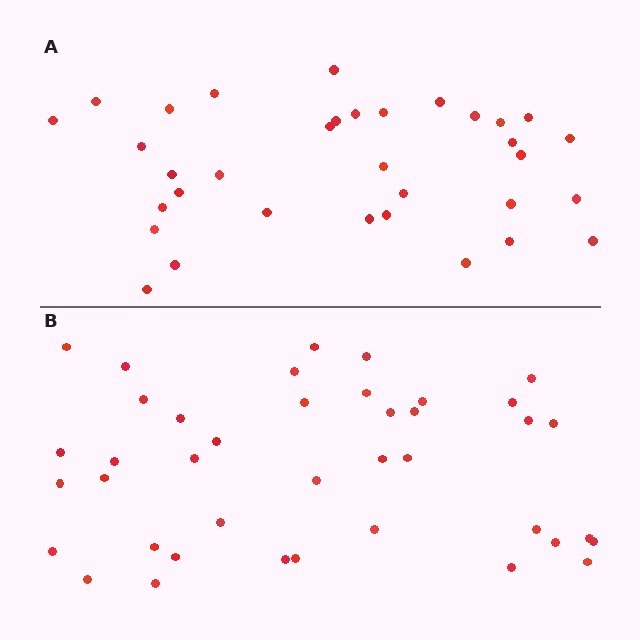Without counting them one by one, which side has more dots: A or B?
Region B (the bottom region) has more dots.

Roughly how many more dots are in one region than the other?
Region B has about 6 more dots than region A.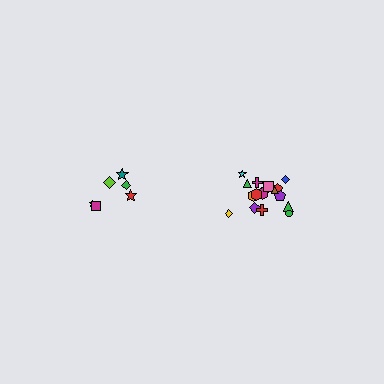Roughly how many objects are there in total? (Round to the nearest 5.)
Roughly 25 objects in total.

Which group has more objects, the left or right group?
The right group.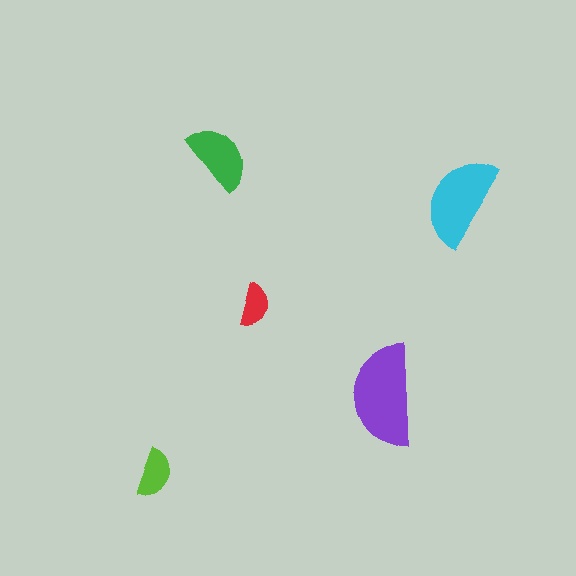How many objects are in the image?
There are 5 objects in the image.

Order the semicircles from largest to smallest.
the purple one, the cyan one, the green one, the lime one, the red one.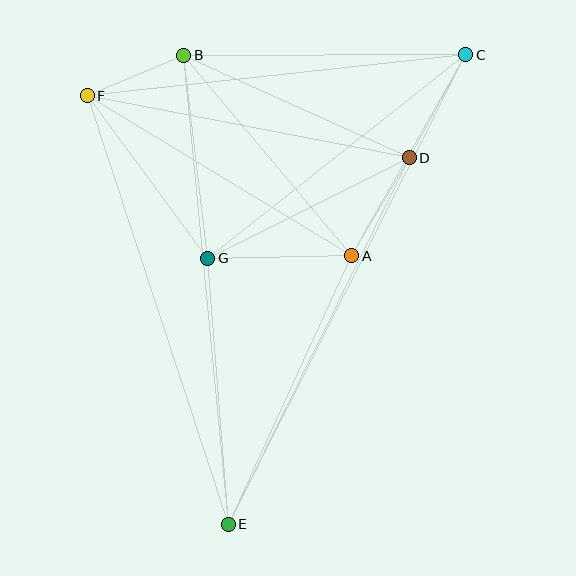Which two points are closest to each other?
Points B and F are closest to each other.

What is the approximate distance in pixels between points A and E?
The distance between A and E is approximately 295 pixels.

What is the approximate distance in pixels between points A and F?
The distance between A and F is approximately 309 pixels.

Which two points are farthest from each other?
Points C and E are farthest from each other.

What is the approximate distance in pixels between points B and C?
The distance between B and C is approximately 282 pixels.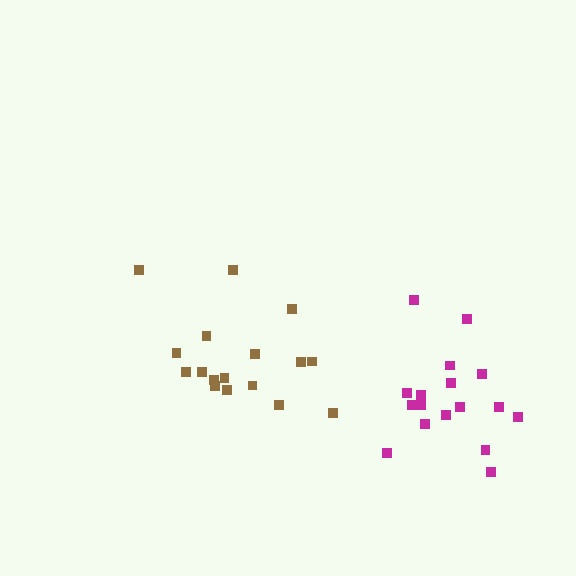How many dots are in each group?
Group 1: 17 dots, Group 2: 17 dots (34 total).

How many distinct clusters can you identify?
There are 2 distinct clusters.